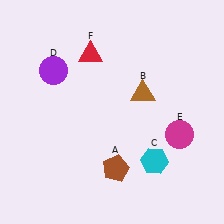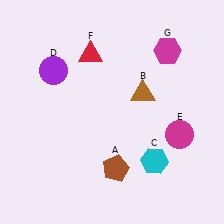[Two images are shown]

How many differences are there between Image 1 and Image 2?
There is 1 difference between the two images.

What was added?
A magenta hexagon (G) was added in Image 2.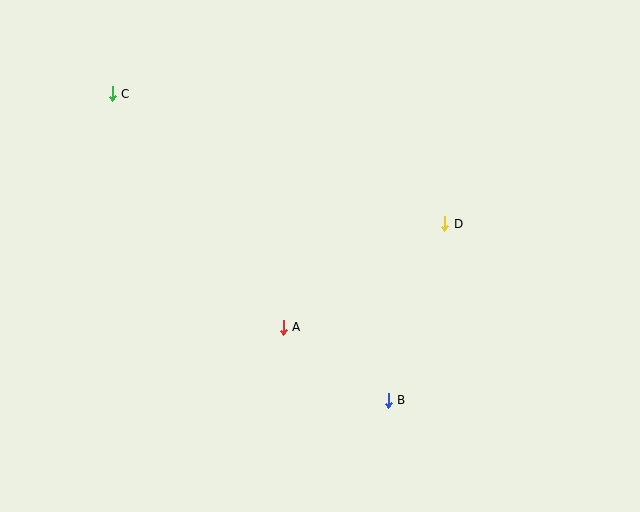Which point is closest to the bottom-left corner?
Point A is closest to the bottom-left corner.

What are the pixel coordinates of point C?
Point C is at (112, 94).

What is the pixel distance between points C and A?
The distance between C and A is 289 pixels.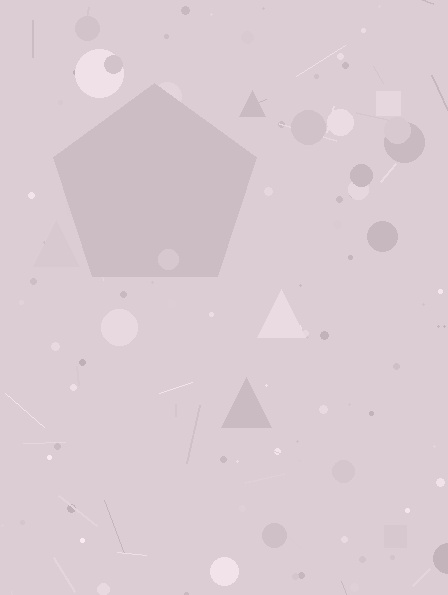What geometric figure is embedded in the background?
A pentagon is embedded in the background.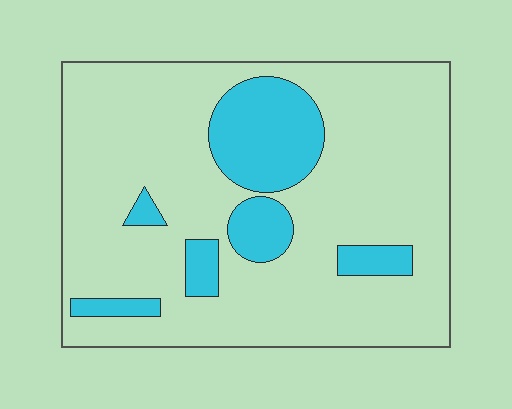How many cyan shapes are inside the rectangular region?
6.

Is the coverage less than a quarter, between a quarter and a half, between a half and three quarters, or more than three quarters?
Less than a quarter.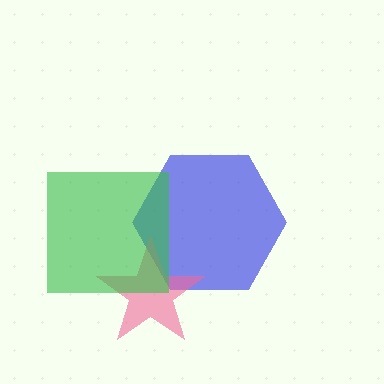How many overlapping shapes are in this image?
There are 3 overlapping shapes in the image.